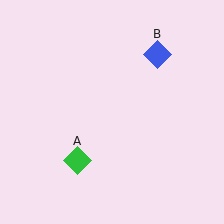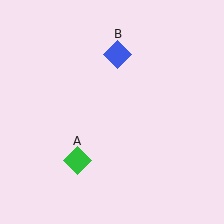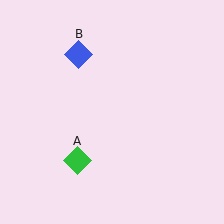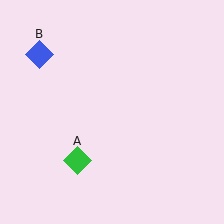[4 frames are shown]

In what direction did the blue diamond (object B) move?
The blue diamond (object B) moved left.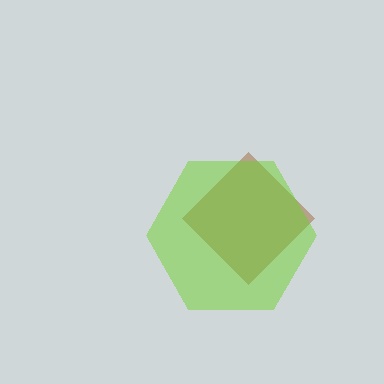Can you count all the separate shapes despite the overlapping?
Yes, there are 2 separate shapes.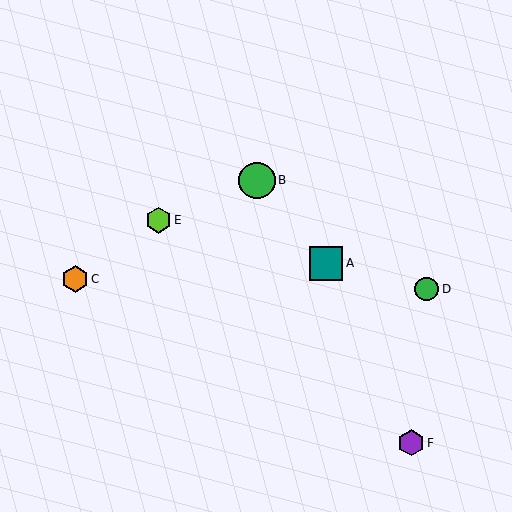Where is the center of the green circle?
The center of the green circle is at (427, 289).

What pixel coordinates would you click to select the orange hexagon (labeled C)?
Click at (75, 279) to select the orange hexagon C.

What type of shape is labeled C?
Shape C is an orange hexagon.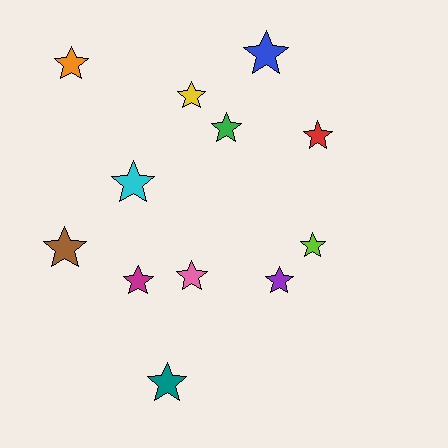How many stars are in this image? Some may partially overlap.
There are 12 stars.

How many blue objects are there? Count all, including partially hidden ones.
There is 1 blue object.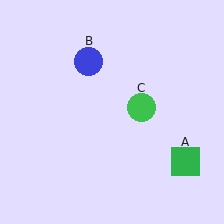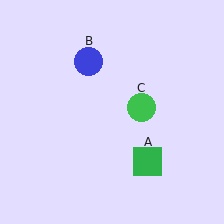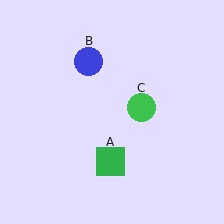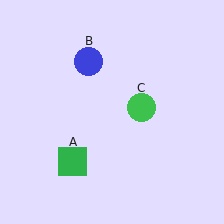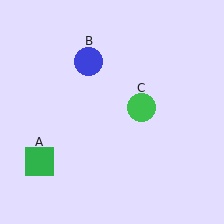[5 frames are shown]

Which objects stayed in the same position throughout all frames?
Blue circle (object B) and green circle (object C) remained stationary.